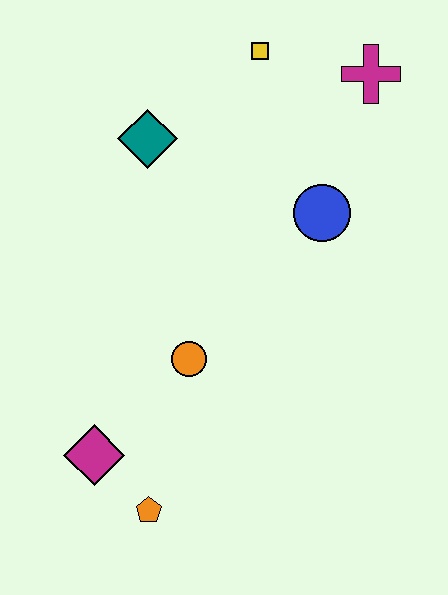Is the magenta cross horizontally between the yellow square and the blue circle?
No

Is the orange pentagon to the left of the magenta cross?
Yes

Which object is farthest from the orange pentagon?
The magenta cross is farthest from the orange pentagon.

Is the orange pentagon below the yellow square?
Yes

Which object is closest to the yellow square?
The magenta cross is closest to the yellow square.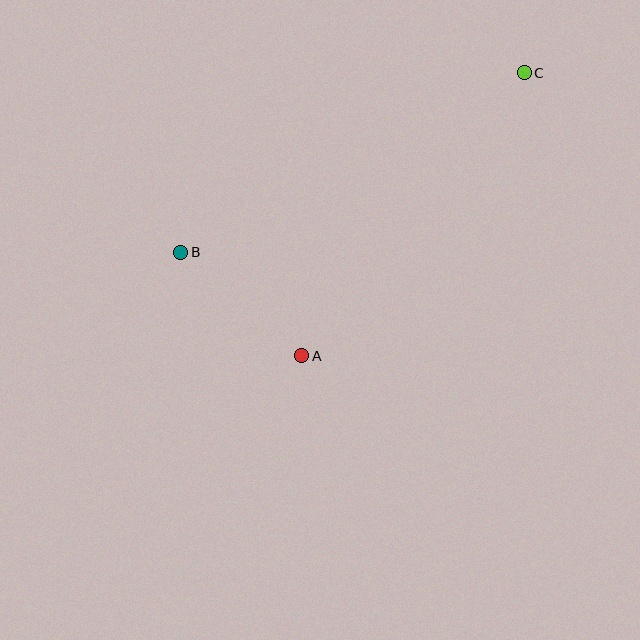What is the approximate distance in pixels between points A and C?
The distance between A and C is approximately 360 pixels.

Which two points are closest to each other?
Points A and B are closest to each other.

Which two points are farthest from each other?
Points B and C are farthest from each other.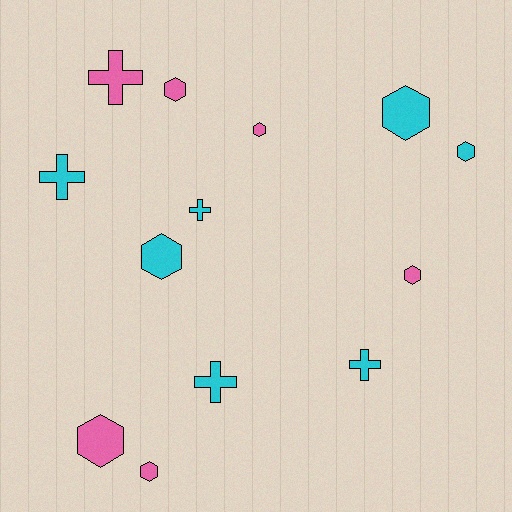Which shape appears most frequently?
Hexagon, with 8 objects.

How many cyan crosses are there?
There are 4 cyan crosses.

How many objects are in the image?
There are 13 objects.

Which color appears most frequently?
Cyan, with 7 objects.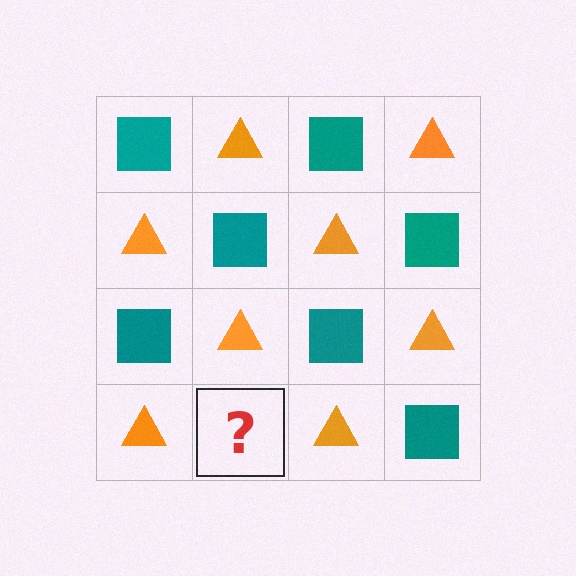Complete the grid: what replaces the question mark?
The question mark should be replaced with a teal square.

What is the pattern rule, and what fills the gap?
The rule is that it alternates teal square and orange triangle in a checkerboard pattern. The gap should be filled with a teal square.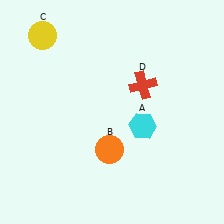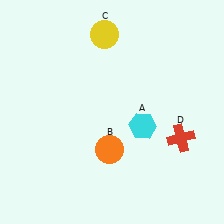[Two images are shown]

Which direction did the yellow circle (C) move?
The yellow circle (C) moved right.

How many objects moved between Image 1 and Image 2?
2 objects moved between the two images.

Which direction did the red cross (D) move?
The red cross (D) moved down.